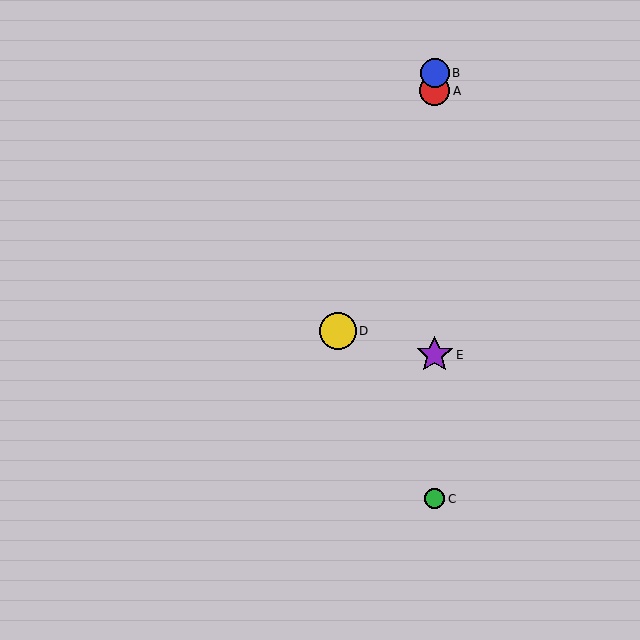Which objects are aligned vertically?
Objects A, B, C, E are aligned vertically.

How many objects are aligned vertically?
4 objects (A, B, C, E) are aligned vertically.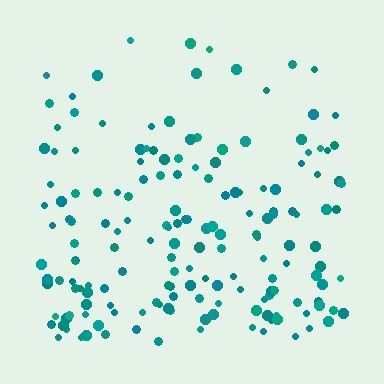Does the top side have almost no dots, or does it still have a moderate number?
Still a moderate number, just noticeably fewer than the bottom.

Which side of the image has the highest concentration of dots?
The bottom.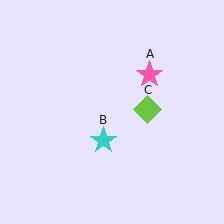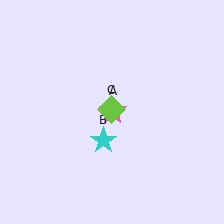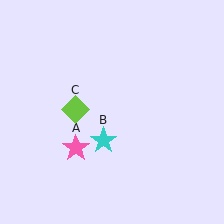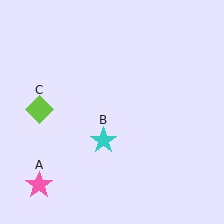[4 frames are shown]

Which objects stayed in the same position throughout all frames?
Cyan star (object B) remained stationary.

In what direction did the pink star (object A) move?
The pink star (object A) moved down and to the left.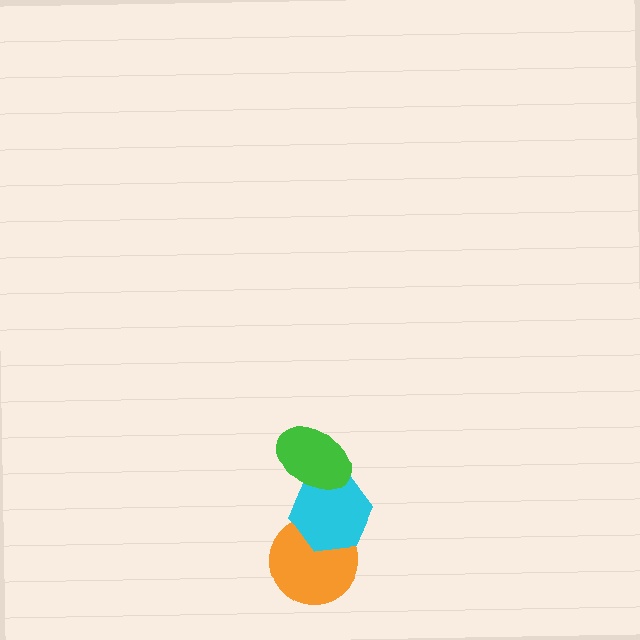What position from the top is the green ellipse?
The green ellipse is 1st from the top.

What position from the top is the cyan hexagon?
The cyan hexagon is 2nd from the top.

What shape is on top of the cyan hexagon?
The green ellipse is on top of the cyan hexagon.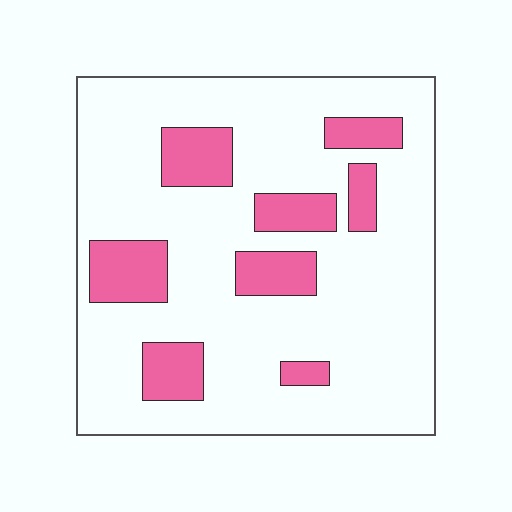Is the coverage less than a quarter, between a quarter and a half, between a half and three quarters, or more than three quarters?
Less than a quarter.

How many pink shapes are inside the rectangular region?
8.